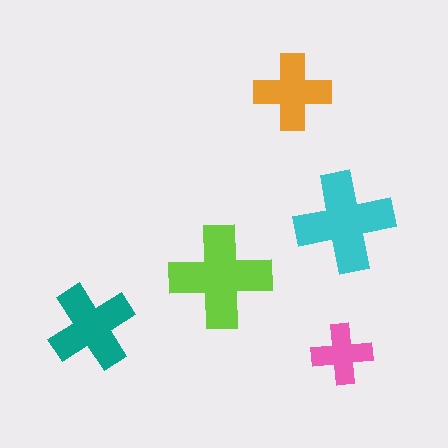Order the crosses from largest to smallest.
the lime one, the cyan one, the teal one, the orange one, the pink one.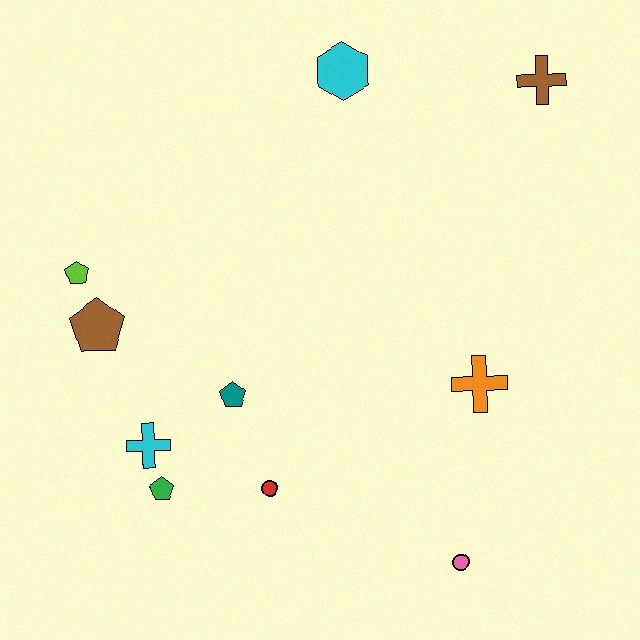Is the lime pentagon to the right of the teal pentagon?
No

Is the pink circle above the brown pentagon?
No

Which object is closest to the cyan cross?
The green pentagon is closest to the cyan cross.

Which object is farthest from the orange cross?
The lime pentagon is farthest from the orange cross.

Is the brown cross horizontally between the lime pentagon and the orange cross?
No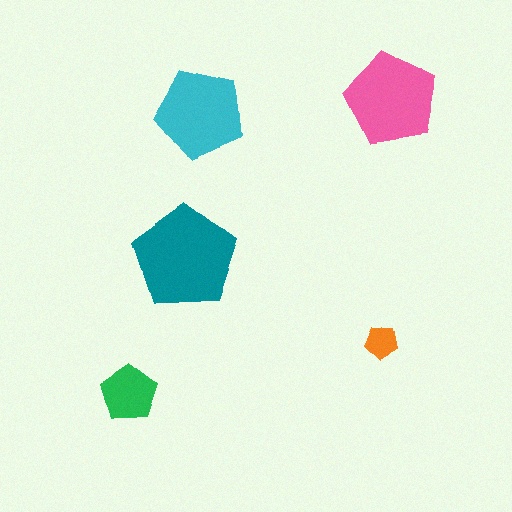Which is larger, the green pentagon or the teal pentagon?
The teal one.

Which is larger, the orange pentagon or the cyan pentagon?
The cyan one.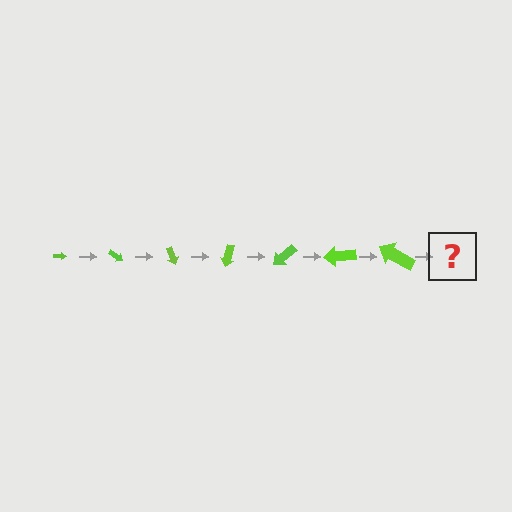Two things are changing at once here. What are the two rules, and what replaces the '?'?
The two rules are that the arrow grows larger each step and it rotates 35 degrees each step. The '?' should be an arrow, larger than the previous one and rotated 245 degrees from the start.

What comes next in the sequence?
The next element should be an arrow, larger than the previous one and rotated 245 degrees from the start.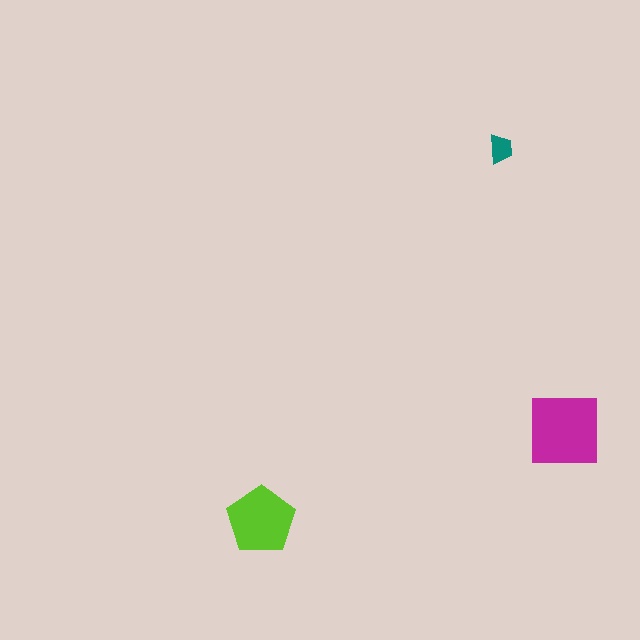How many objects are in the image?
There are 3 objects in the image.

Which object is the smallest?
The teal trapezoid.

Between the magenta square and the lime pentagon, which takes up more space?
The magenta square.